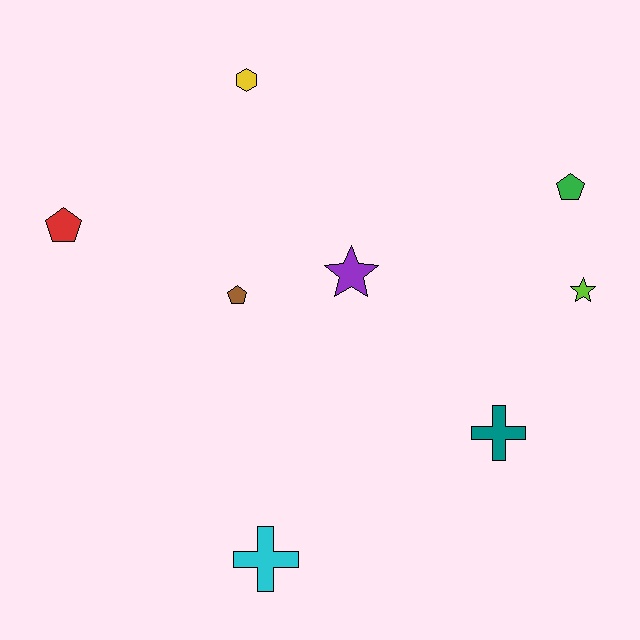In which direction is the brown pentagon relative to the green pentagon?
The brown pentagon is to the left of the green pentagon.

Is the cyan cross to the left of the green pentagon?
Yes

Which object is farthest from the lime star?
The red pentagon is farthest from the lime star.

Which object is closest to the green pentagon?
The lime star is closest to the green pentagon.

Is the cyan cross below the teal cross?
Yes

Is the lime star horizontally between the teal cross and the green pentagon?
No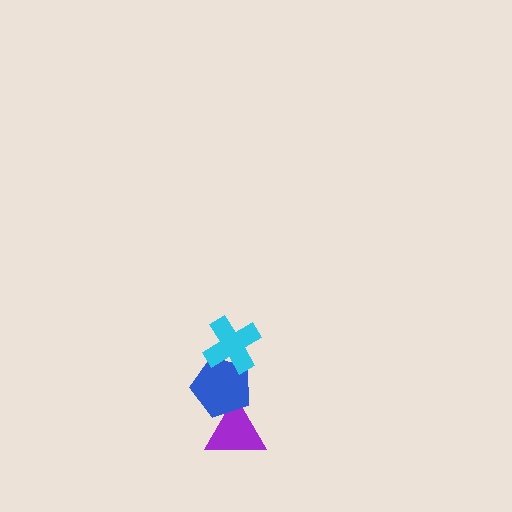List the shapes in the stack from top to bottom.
From top to bottom: the cyan cross, the blue pentagon, the purple triangle.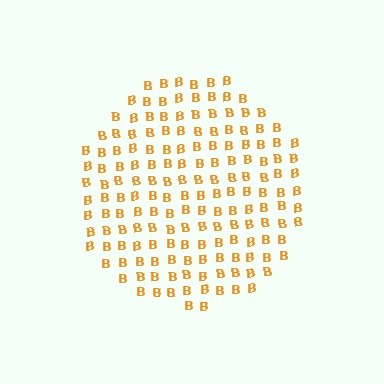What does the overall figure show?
The overall figure shows a circle.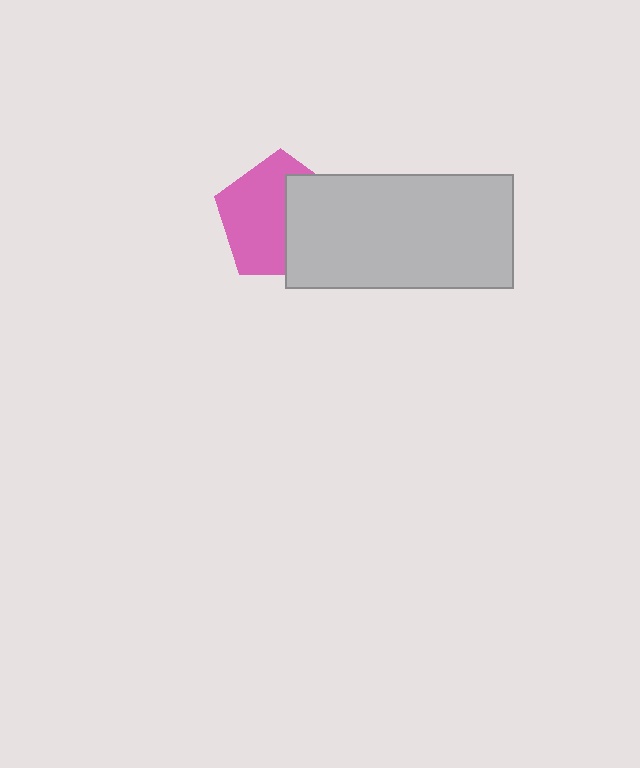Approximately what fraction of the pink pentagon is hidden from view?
Roughly 42% of the pink pentagon is hidden behind the light gray rectangle.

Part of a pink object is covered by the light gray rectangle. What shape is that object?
It is a pentagon.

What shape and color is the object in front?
The object in front is a light gray rectangle.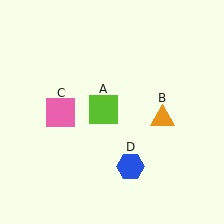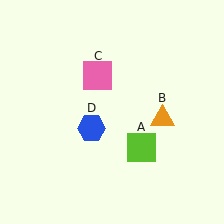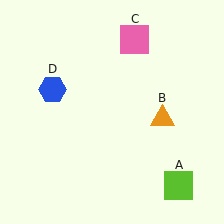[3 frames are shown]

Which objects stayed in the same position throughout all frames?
Orange triangle (object B) remained stationary.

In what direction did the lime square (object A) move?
The lime square (object A) moved down and to the right.